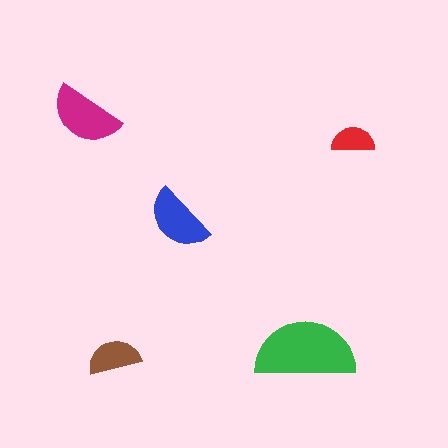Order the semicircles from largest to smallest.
the green one, the magenta one, the blue one, the brown one, the red one.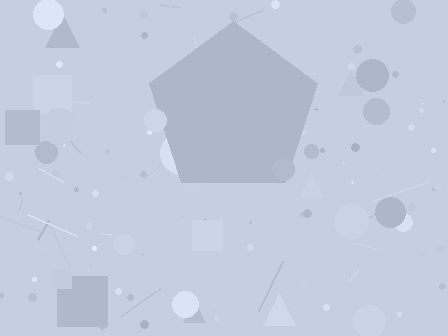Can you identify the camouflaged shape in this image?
The camouflaged shape is a pentagon.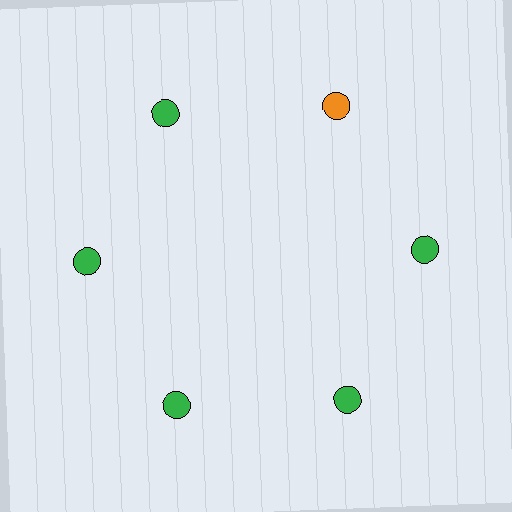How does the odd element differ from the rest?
It has a different color: orange instead of green.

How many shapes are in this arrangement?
There are 6 shapes arranged in a ring pattern.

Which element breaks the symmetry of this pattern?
The orange circle at roughly the 1 o'clock position breaks the symmetry. All other shapes are green circles.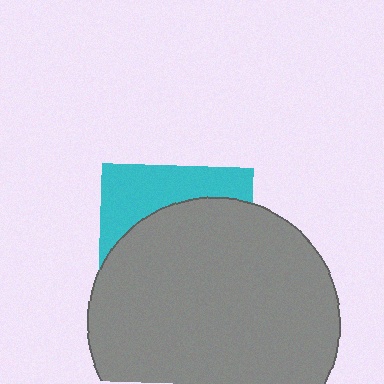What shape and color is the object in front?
The object in front is a gray circle.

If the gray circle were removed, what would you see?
You would see the complete cyan square.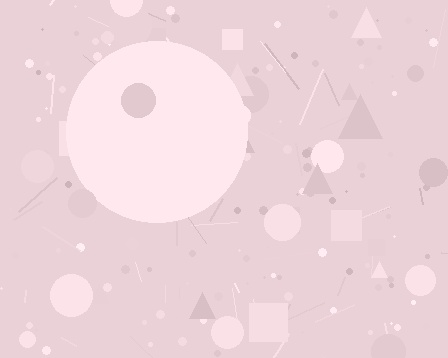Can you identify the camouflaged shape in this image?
The camouflaged shape is a circle.